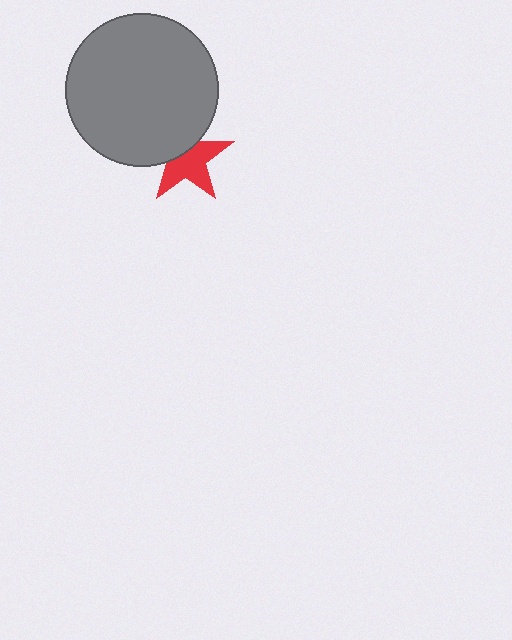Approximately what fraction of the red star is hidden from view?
Roughly 38% of the red star is hidden behind the gray circle.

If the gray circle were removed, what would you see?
You would see the complete red star.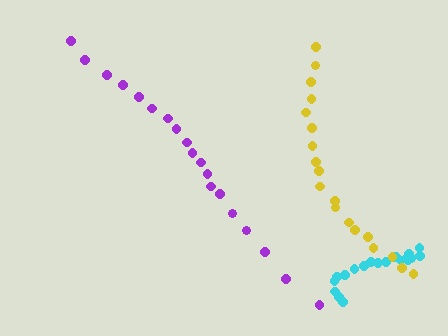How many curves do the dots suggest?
There are 3 distinct paths.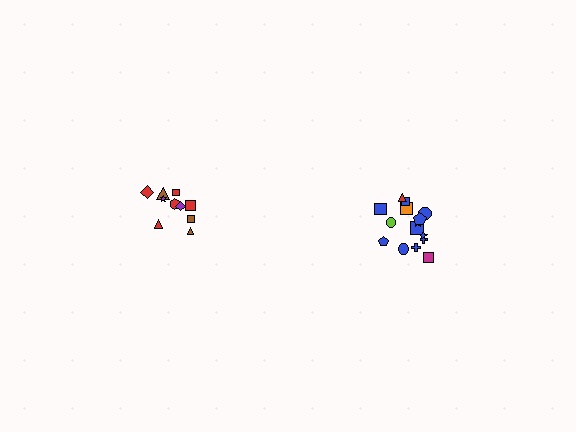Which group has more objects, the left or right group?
The right group.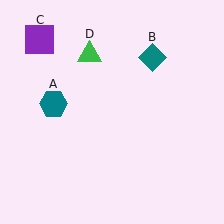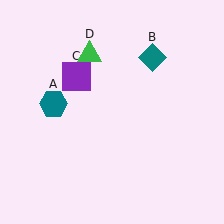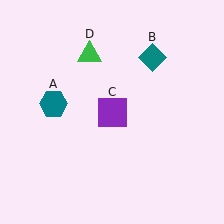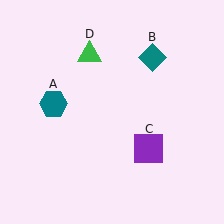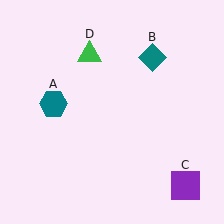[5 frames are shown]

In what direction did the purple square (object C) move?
The purple square (object C) moved down and to the right.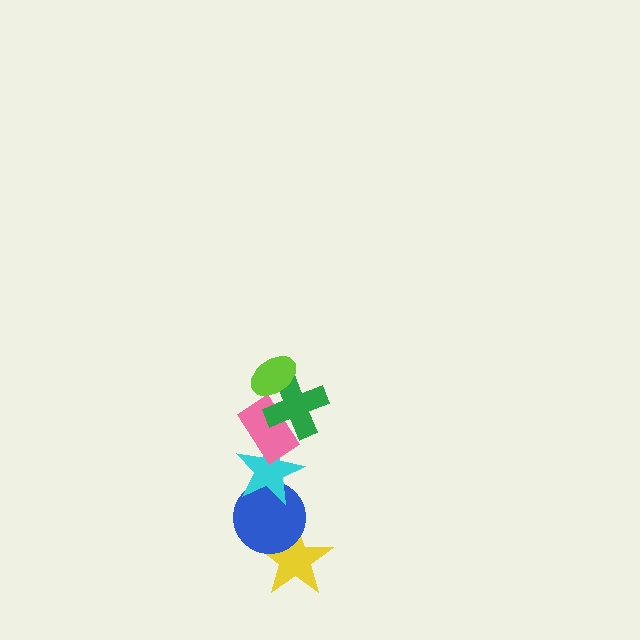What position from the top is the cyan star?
The cyan star is 4th from the top.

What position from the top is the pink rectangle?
The pink rectangle is 3rd from the top.